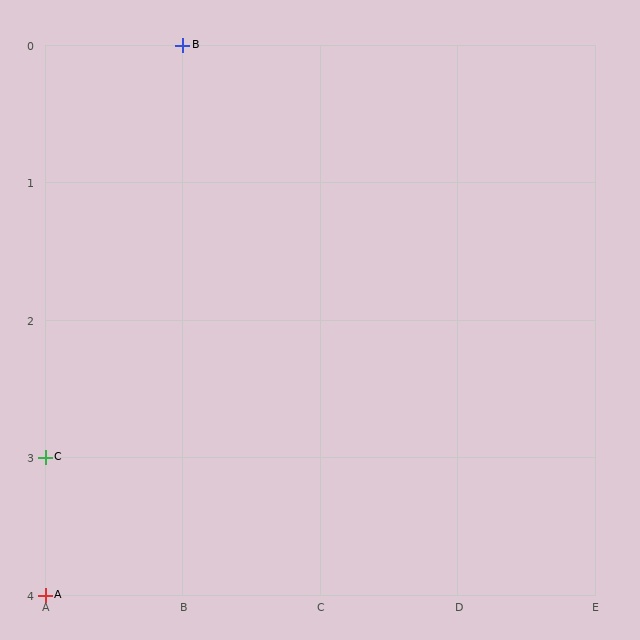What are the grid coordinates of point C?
Point C is at grid coordinates (A, 3).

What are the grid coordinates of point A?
Point A is at grid coordinates (A, 4).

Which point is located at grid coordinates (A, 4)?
Point A is at (A, 4).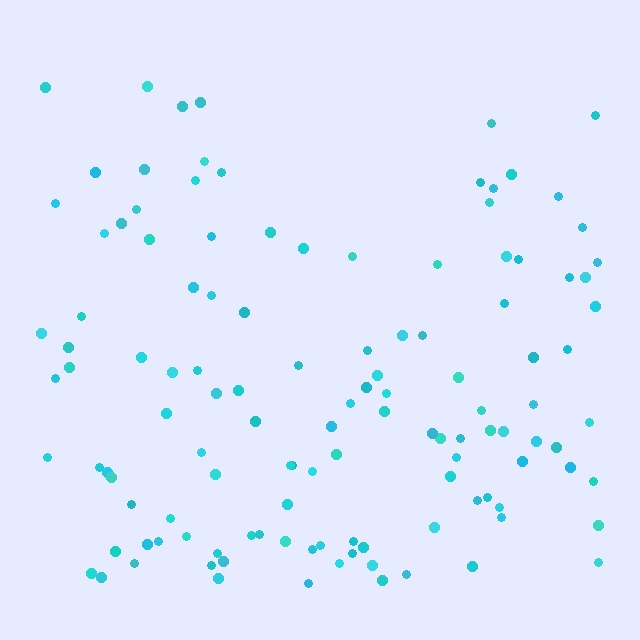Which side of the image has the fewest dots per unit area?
The top.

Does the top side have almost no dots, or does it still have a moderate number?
Still a moderate number, just noticeably fewer than the bottom.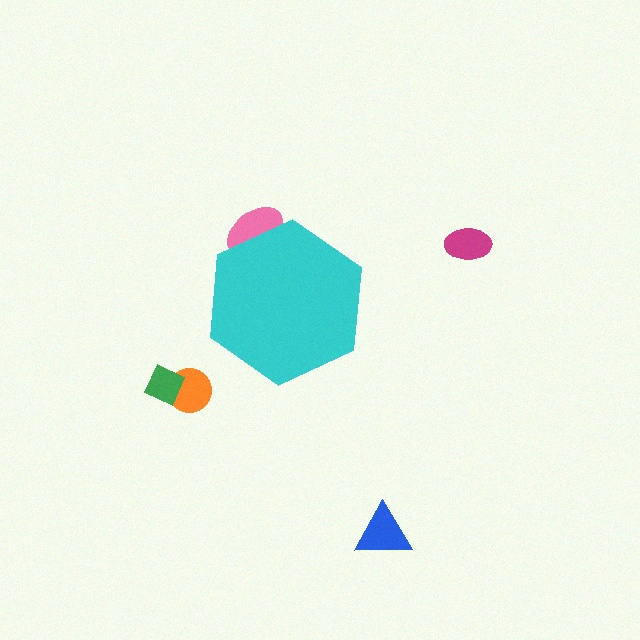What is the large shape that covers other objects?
A cyan hexagon.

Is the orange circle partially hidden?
No, the orange circle is fully visible.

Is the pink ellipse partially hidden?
Yes, the pink ellipse is partially hidden behind the cyan hexagon.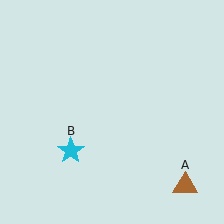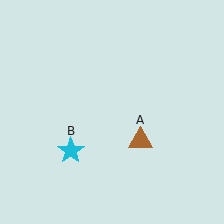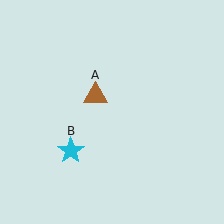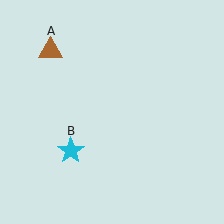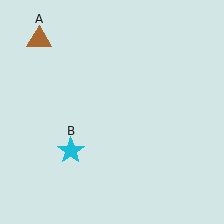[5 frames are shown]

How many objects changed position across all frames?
1 object changed position: brown triangle (object A).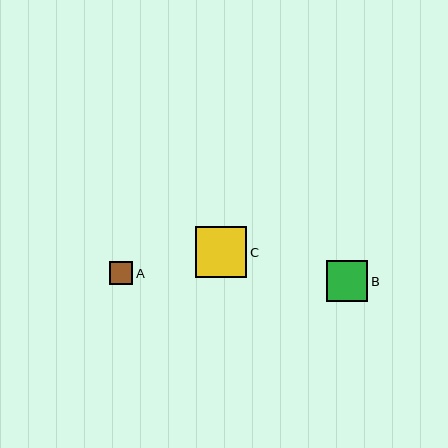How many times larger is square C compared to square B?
Square C is approximately 1.2 times the size of square B.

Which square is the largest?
Square C is the largest with a size of approximately 51 pixels.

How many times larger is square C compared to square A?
Square C is approximately 2.2 times the size of square A.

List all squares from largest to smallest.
From largest to smallest: C, B, A.